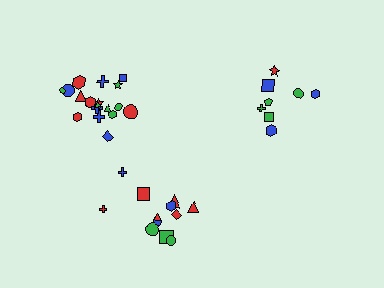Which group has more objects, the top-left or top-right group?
The top-left group.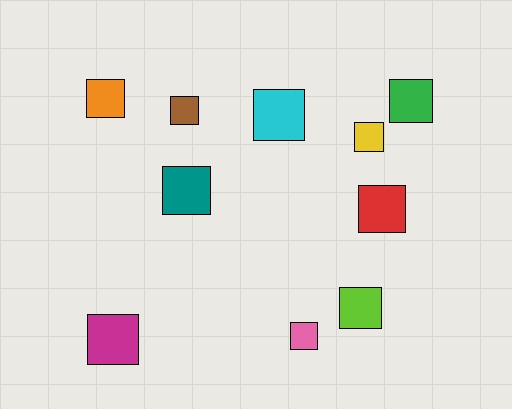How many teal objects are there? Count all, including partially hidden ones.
There is 1 teal object.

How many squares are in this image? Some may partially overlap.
There are 10 squares.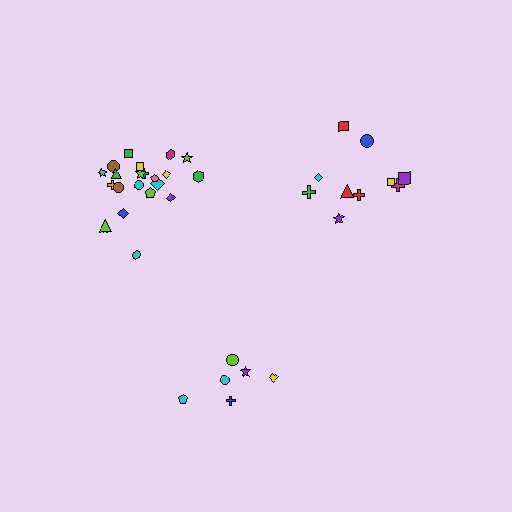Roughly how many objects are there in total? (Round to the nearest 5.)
Roughly 40 objects in total.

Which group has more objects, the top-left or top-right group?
The top-left group.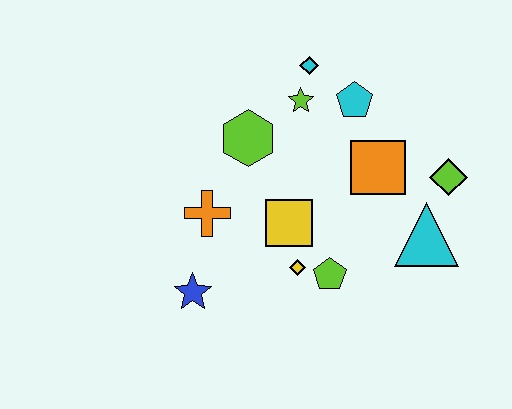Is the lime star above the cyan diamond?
No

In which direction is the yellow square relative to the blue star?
The yellow square is to the right of the blue star.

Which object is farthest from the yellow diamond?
The cyan diamond is farthest from the yellow diamond.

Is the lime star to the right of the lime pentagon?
No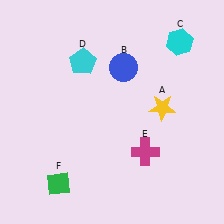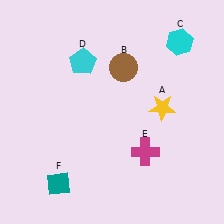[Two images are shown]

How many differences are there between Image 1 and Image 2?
There are 2 differences between the two images.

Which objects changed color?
B changed from blue to brown. F changed from green to teal.